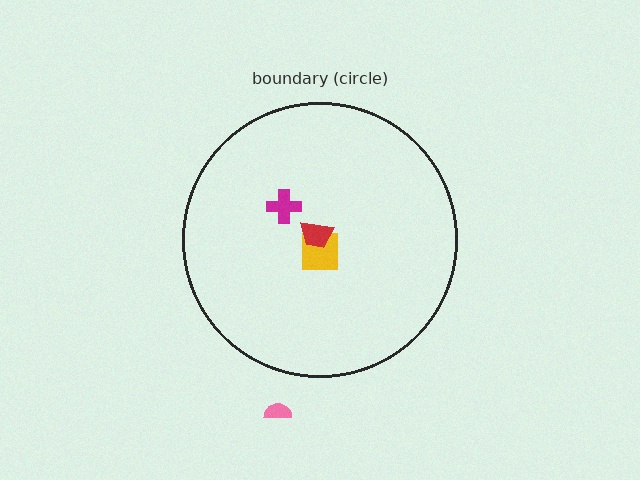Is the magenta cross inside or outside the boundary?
Inside.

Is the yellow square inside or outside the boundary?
Inside.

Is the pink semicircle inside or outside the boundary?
Outside.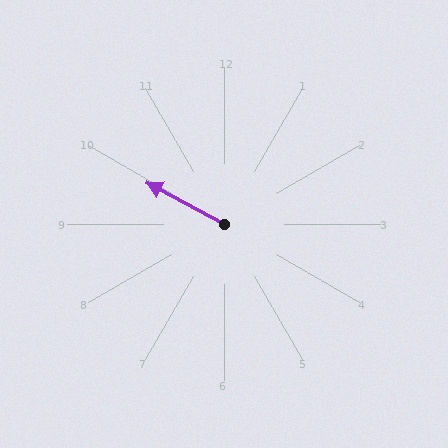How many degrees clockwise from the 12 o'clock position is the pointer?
Approximately 298 degrees.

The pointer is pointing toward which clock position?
Roughly 10 o'clock.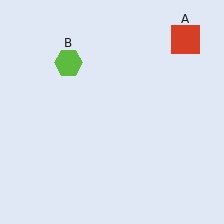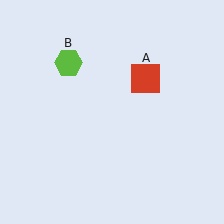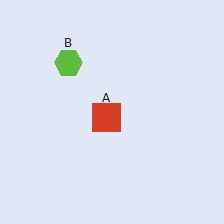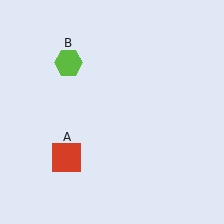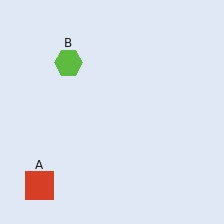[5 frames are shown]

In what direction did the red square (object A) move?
The red square (object A) moved down and to the left.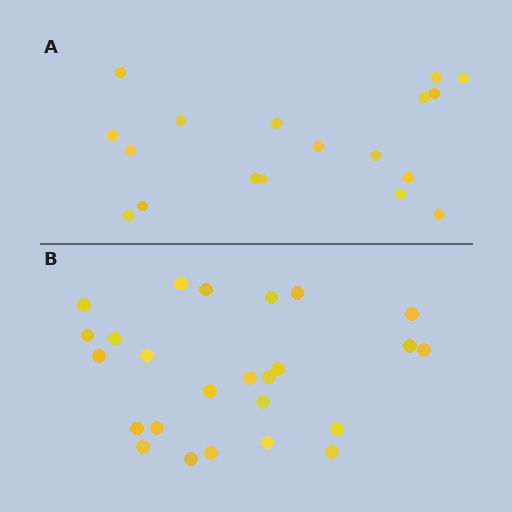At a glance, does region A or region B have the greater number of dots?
Region B (the bottom region) has more dots.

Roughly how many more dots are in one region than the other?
Region B has roughly 8 or so more dots than region A.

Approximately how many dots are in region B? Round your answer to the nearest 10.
About 20 dots. (The exact count is 25, which rounds to 20.)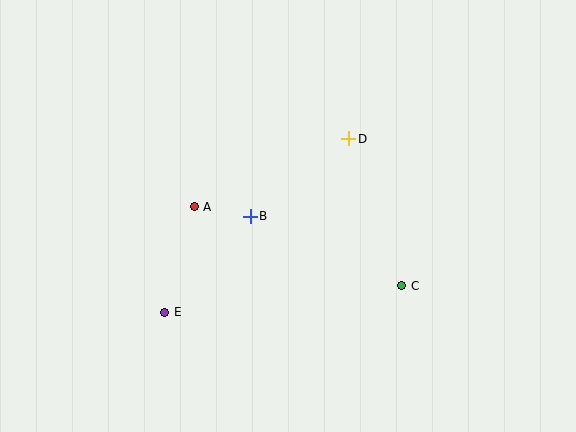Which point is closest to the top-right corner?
Point D is closest to the top-right corner.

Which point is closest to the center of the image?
Point B at (250, 216) is closest to the center.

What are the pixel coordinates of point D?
Point D is at (349, 139).